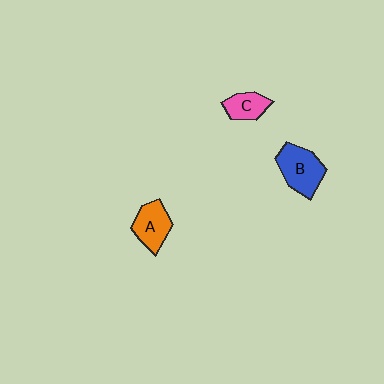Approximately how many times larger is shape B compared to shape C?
Approximately 1.7 times.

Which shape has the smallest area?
Shape C (pink).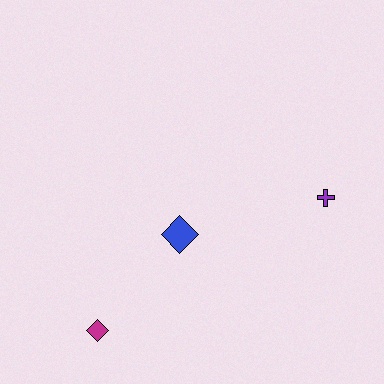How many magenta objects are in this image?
There is 1 magenta object.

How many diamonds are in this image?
There are 2 diamonds.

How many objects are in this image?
There are 3 objects.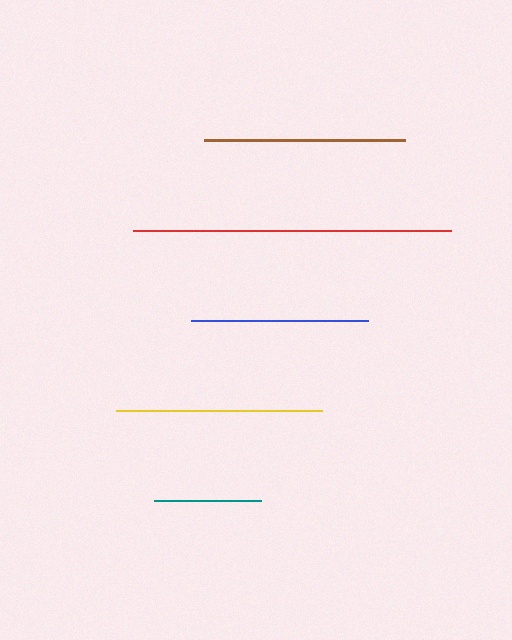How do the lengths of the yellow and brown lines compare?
The yellow and brown lines are approximately the same length.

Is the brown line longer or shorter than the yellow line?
The yellow line is longer than the brown line.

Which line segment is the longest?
The red line is the longest at approximately 318 pixels.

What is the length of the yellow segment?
The yellow segment is approximately 205 pixels long.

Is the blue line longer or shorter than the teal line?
The blue line is longer than the teal line.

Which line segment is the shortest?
The teal line is the shortest at approximately 107 pixels.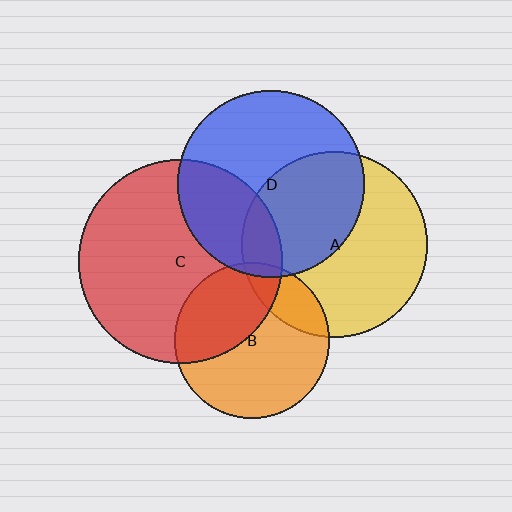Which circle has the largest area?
Circle C (red).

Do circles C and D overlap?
Yes.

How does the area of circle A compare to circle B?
Approximately 1.4 times.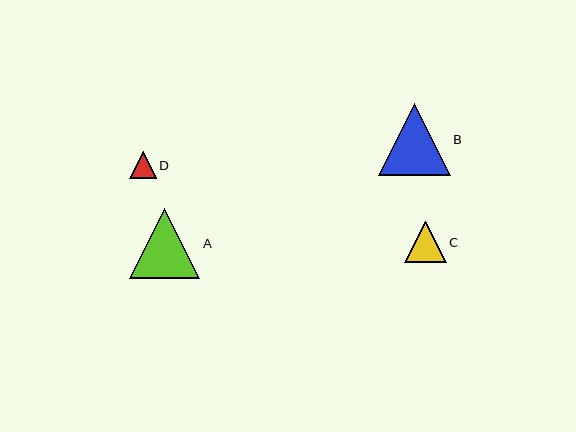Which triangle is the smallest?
Triangle D is the smallest with a size of approximately 26 pixels.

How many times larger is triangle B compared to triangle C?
Triangle B is approximately 1.7 times the size of triangle C.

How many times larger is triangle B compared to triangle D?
Triangle B is approximately 2.7 times the size of triangle D.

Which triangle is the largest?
Triangle B is the largest with a size of approximately 72 pixels.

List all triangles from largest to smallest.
From largest to smallest: B, A, C, D.